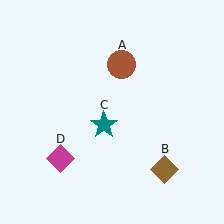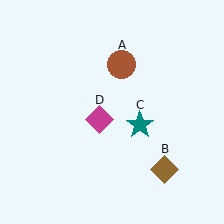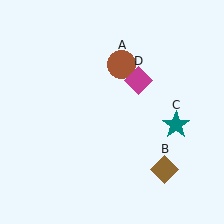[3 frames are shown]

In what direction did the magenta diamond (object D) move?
The magenta diamond (object D) moved up and to the right.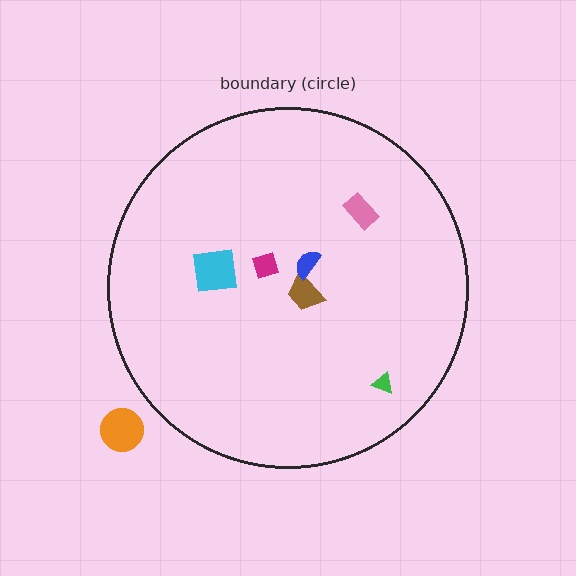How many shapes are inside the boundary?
6 inside, 1 outside.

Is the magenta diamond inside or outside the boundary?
Inside.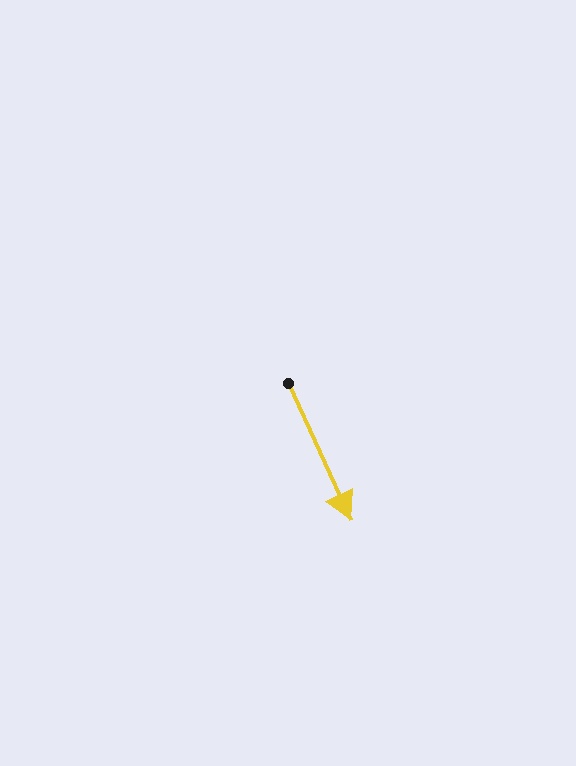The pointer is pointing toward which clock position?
Roughly 5 o'clock.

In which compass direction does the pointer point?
Southeast.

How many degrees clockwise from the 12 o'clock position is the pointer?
Approximately 156 degrees.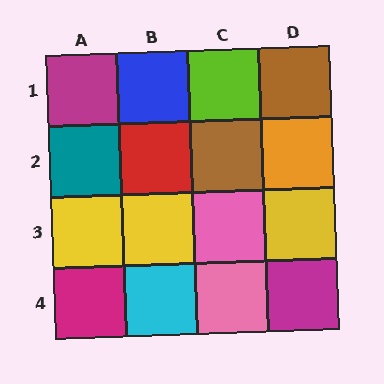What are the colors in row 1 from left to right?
Magenta, blue, lime, brown.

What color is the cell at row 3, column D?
Yellow.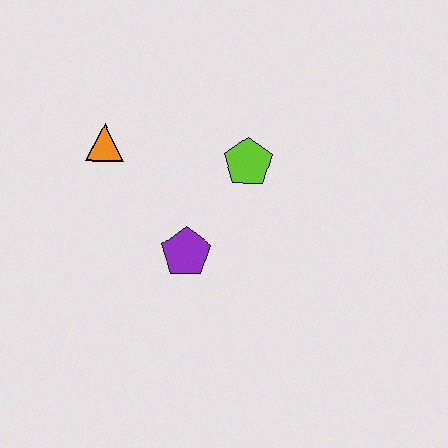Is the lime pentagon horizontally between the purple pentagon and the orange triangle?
No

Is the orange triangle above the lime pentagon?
Yes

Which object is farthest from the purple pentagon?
The orange triangle is farthest from the purple pentagon.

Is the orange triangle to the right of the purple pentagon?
No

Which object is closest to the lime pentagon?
The purple pentagon is closest to the lime pentagon.